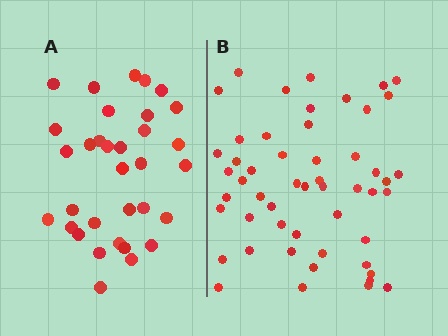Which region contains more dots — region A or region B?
Region B (the right region) has more dots.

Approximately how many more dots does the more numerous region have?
Region B has approximately 20 more dots than region A.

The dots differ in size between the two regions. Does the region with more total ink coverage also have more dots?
No. Region A has more total ink coverage because its dots are larger, but region B actually contains more individual dots. Total area can be misleading — the number of items is what matters here.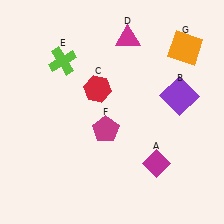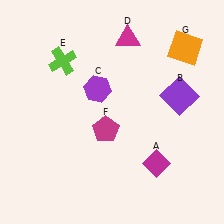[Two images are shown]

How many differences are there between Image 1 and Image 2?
There is 1 difference between the two images.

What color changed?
The hexagon (C) changed from red in Image 1 to purple in Image 2.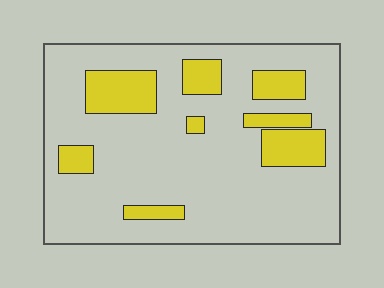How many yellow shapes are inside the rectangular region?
8.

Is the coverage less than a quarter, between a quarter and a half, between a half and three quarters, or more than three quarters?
Less than a quarter.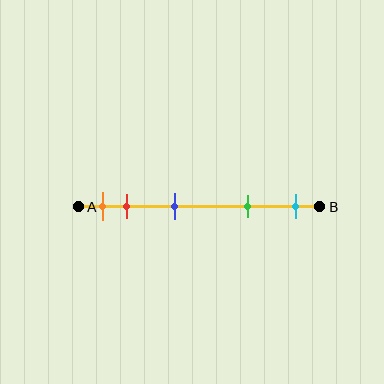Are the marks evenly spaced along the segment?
No, the marks are not evenly spaced.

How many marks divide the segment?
There are 5 marks dividing the segment.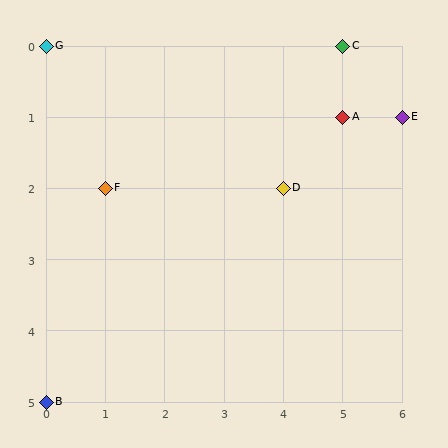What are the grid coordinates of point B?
Point B is at grid coordinates (0, 5).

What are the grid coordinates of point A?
Point A is at grid coordinates (5, 1).